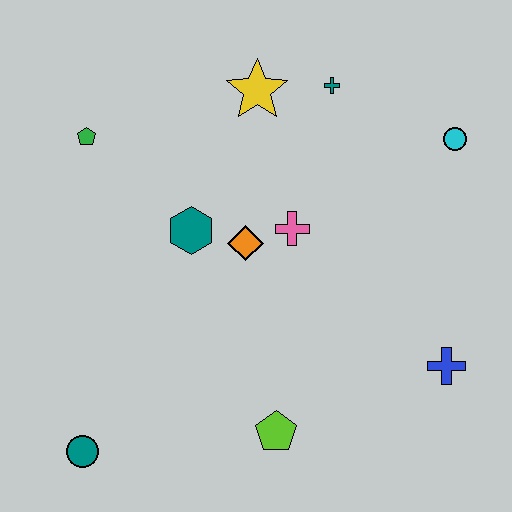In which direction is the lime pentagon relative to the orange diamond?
The lime pentagon is below the orange diamond.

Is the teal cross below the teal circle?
No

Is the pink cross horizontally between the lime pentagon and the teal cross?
Yes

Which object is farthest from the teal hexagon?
The blue cross is farthest from the teal hexagon.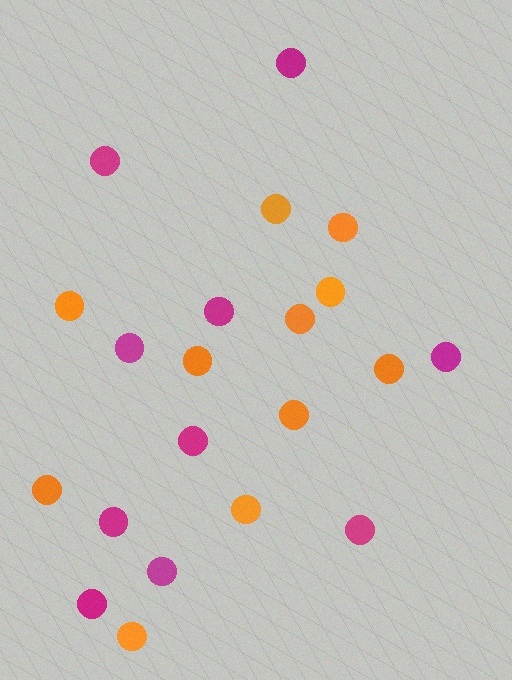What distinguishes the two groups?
There are 2 groups: one group of orange circles (11) and one group of magenta circles (10).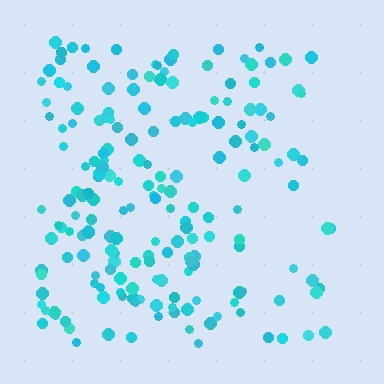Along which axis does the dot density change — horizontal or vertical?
Horizontal.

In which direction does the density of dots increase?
From right to left, with the left side densest.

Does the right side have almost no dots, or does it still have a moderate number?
Still a moderate number, just noticeably fewer than the left.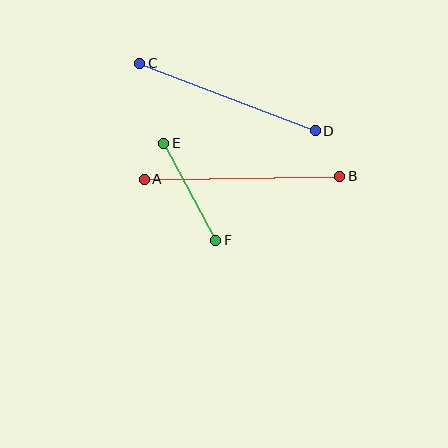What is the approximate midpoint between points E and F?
The midpoint is at approximately (190, 192) pixels.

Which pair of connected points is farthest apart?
Points A and B are farthest apart.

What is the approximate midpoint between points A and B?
The midpoint is at approximately (242, 178) pixels.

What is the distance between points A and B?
The distance is approximately 196 pixels.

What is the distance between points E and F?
The distance is approximately 110 pixels.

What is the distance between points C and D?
The distance is approximately 188 pixels.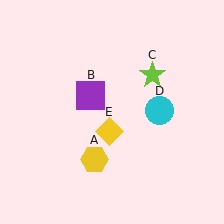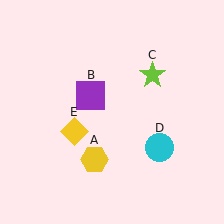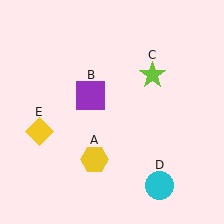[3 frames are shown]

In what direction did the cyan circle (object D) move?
The cyan circle (object D) moved down.